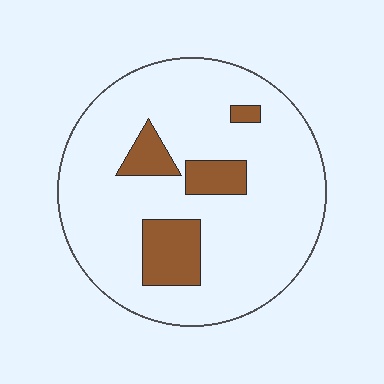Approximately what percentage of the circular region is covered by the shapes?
Approximately 15%.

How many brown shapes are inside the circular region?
4.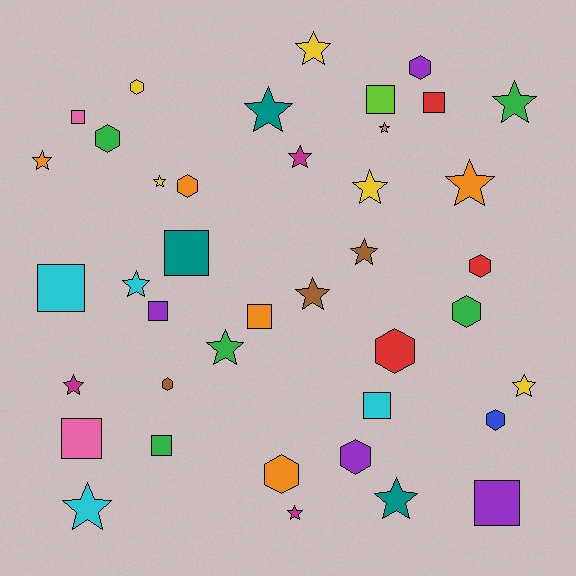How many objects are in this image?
There are 40 objects.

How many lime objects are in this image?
There is 1 lime object.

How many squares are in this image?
There are 11 squares.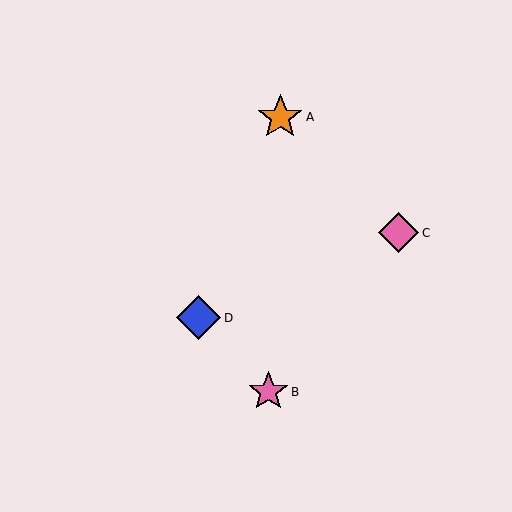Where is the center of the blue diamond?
The center of the blue diamond is at (198, 318).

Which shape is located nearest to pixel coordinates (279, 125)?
The orange star (labeled A) at (280, 117) is nearest to that location.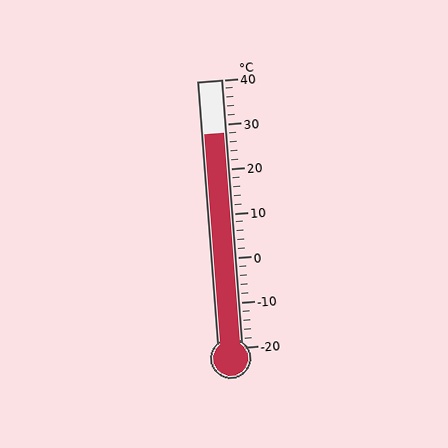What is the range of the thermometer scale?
The thermometer scale ranges from -20°C to 40°C.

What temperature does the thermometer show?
The thermometer shows approximately 28°C.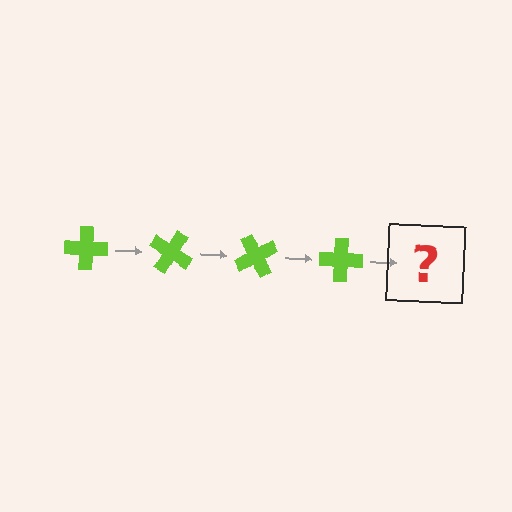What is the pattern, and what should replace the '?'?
The pattern is that the cross rotates 30 degrees each step. The '?' should be a lime cross rotated 120 degrees.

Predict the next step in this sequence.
The next step is a lime cross rotated 120 degrees.